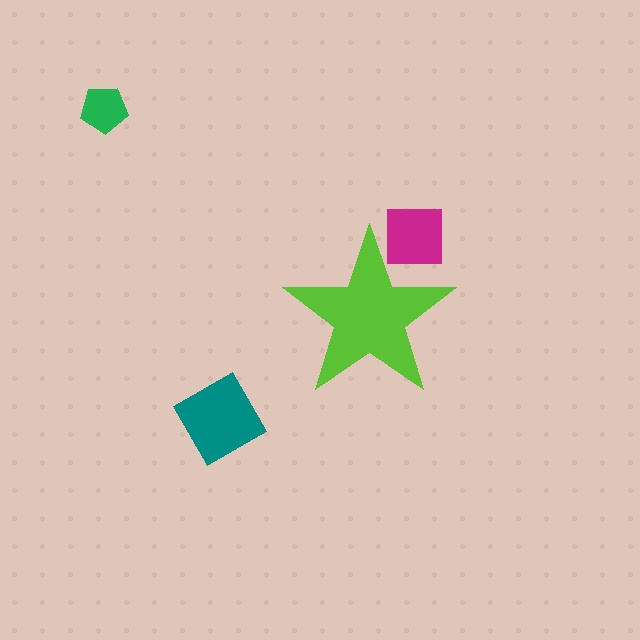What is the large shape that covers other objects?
A lime star.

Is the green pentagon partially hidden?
No, the green pentagon is fully visible.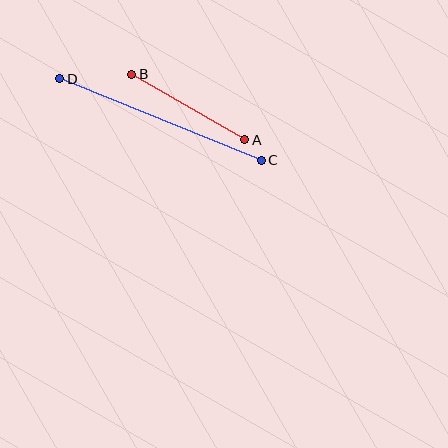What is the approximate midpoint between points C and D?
The midpoint is at approximately (160, 119) pixels.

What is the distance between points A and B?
The distance is approximately 131 pixels.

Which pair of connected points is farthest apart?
Points C and D are farthest apart.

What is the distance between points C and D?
The distance is approximately 217 pixels.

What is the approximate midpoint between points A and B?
The midpoint is at approximately (188, 107) pixels.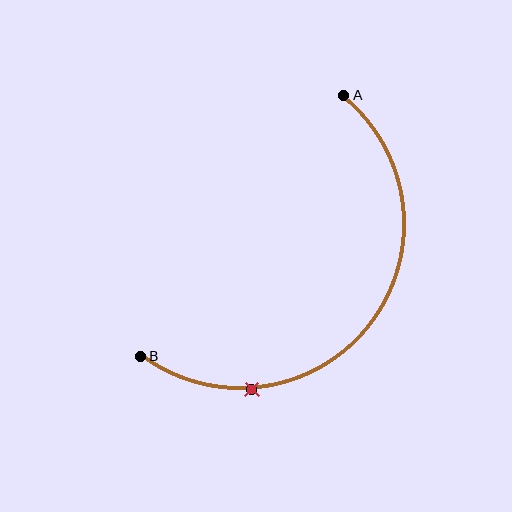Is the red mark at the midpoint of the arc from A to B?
No. The red mark lies on the arc but is closer to endpoint B. The arc midpoint would be at the point on the curve equidistant along the arc from both A and B.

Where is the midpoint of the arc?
The arc midpoint is the point on the curve farthest from the straight line joining A and B. It sits below and to the right of that line.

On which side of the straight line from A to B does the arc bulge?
The arc bulges below and to the right of the straight line connecting A and B.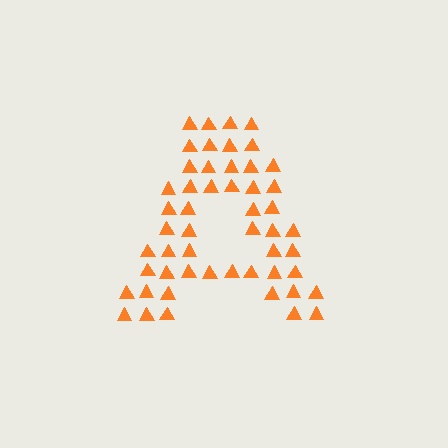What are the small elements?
The small elements are triangles.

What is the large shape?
The large shape is the letter A.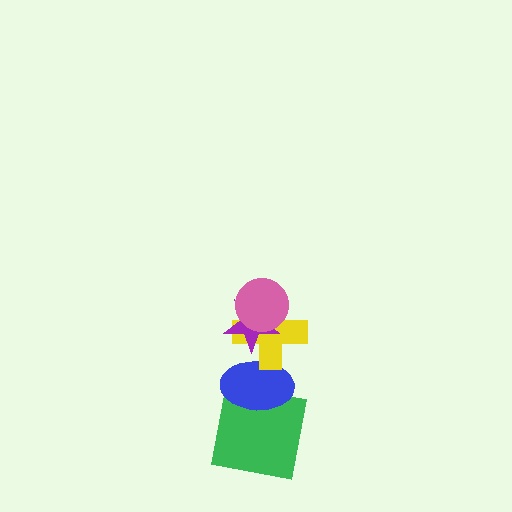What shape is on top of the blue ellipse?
The yellow cross is on top of the blue ellipse.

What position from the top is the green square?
The green square is 5th from the top.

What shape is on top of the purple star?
The pink circle is on top of the purple star.